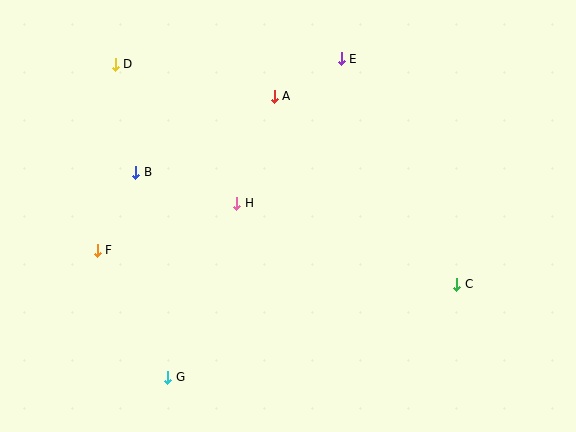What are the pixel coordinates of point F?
Point F is at (97, 250).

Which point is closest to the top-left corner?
Point D is closest to the top-left corner.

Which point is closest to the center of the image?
Point H at (237, 203) is closest to the center.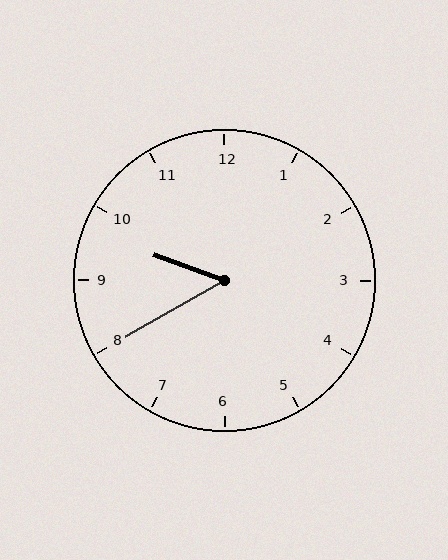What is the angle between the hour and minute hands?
Approximately 50 degrees.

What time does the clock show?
9:40.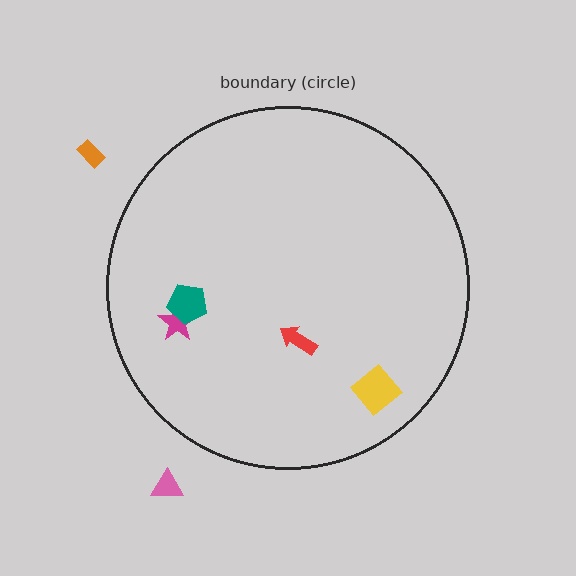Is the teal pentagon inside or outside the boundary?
Inside.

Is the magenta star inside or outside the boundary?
Inside.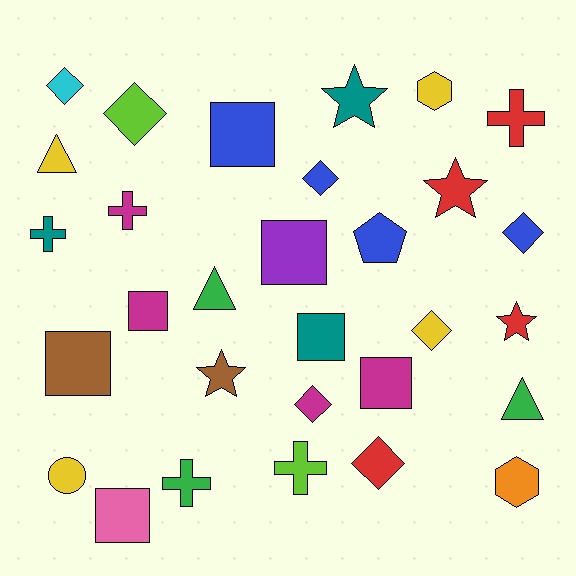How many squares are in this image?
There are 7 squares.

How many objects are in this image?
There are 30 objects.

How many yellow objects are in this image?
There are 4 yellow objects.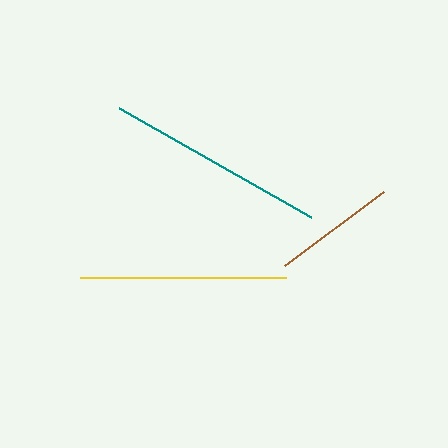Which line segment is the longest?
The teal line is the longest at approximately 221 pixels.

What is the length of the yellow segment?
The yellow segment is approximately 206 pixels long.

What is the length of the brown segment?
The brown segment is approximately 124 pixels long.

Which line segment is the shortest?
The brown line is the shortest at approximately 124 pixels.